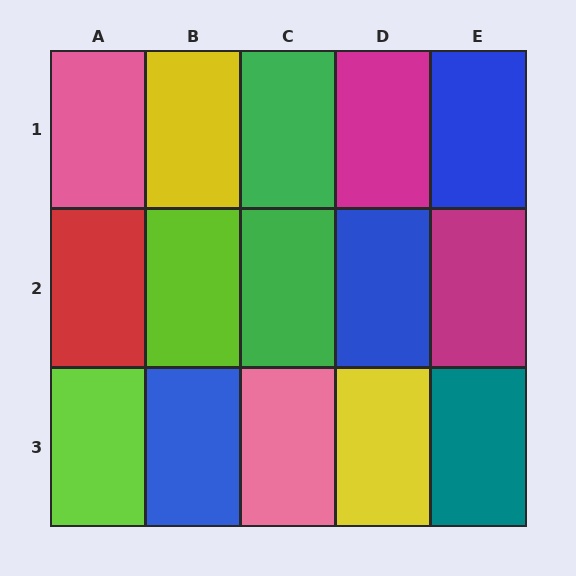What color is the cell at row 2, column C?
Green.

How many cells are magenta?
2 cells are magenta.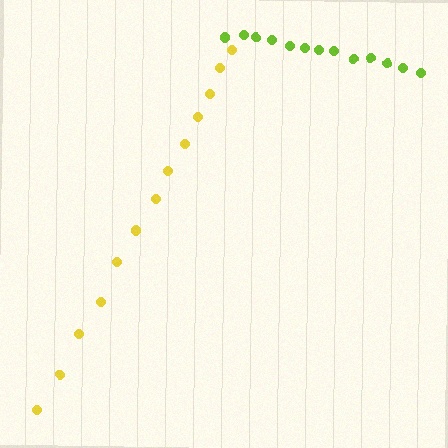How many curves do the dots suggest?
There are 2 distinct paths.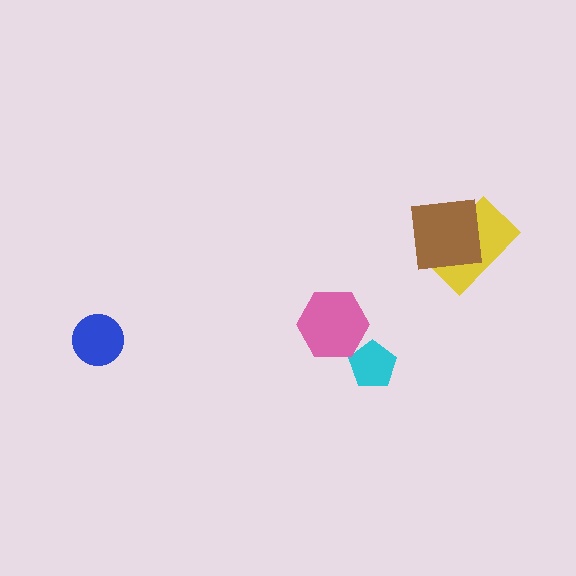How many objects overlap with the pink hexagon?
0 objects overlap with the pink hexagon.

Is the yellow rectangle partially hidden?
Yes, it is partially covered by another shape.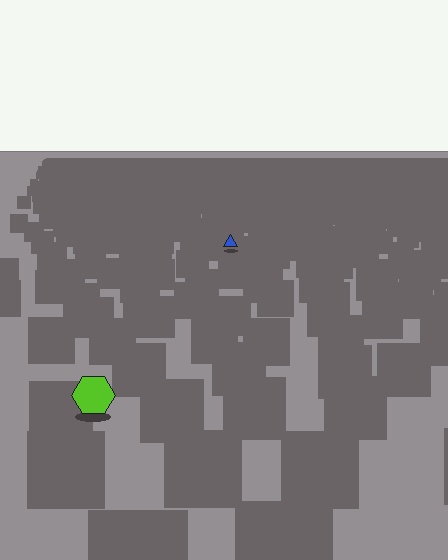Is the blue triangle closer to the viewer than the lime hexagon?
No. The lime hexagon is closer — you can tell from the texture gradient: the ground texture is coarser near it.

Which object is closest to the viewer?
The lime hexagon is closest. The texture marks near it are larger and more spread out.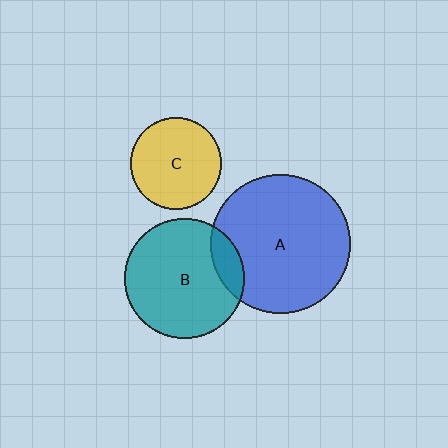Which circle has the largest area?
Circle A (blue).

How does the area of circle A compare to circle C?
Approximately 2.3 times.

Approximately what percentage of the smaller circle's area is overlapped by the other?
Approximately 15%.